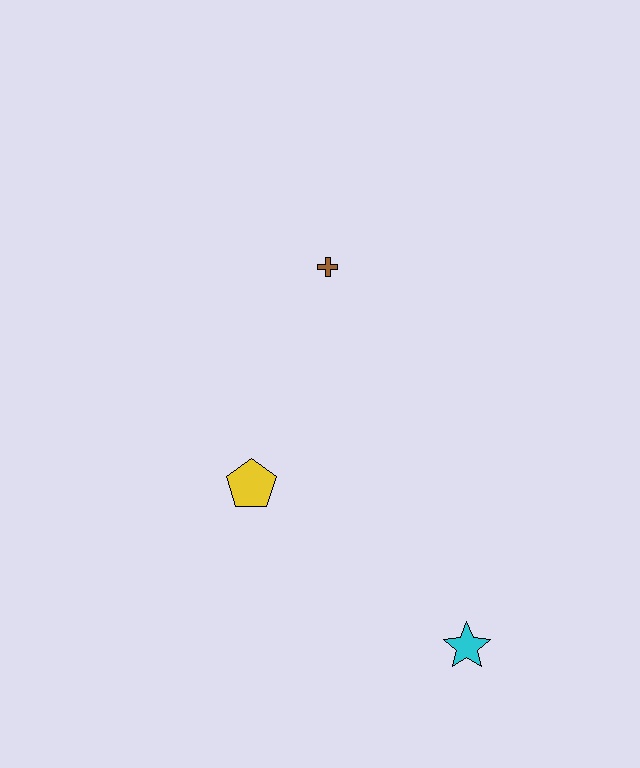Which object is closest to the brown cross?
The yellow pentagon is closest to the brown cross.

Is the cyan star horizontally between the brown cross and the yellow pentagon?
No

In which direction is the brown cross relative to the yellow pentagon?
The brown cross is above the yellow pentagon.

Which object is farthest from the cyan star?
The brown cross is farthest from the cyan star.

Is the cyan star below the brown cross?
Yes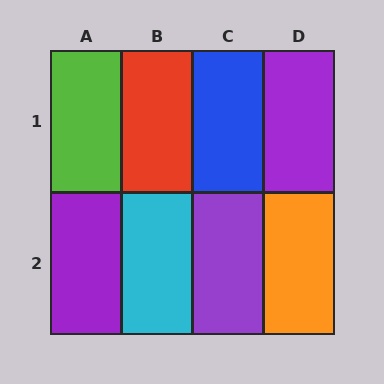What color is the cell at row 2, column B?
Cyan.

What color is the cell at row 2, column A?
Purple.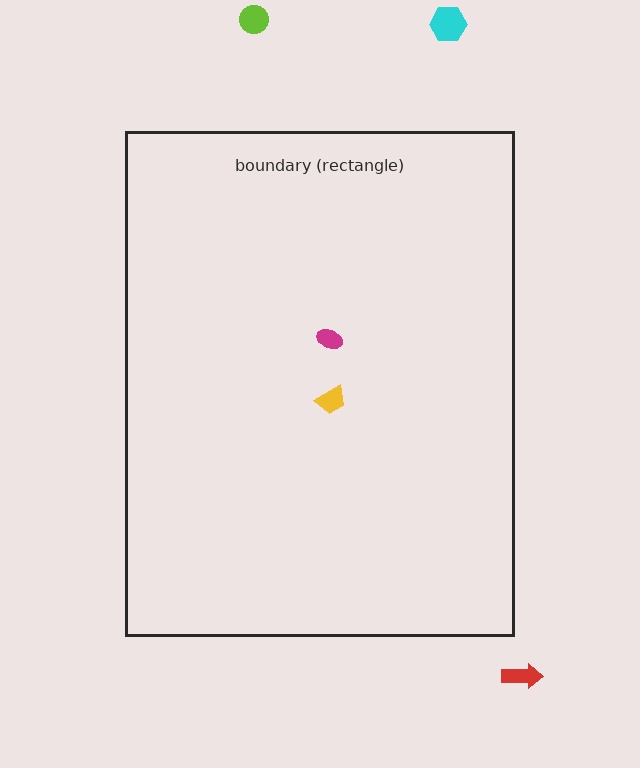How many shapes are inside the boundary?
2 inside, 3 outside.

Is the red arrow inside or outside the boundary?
Outside.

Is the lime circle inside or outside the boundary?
Outside.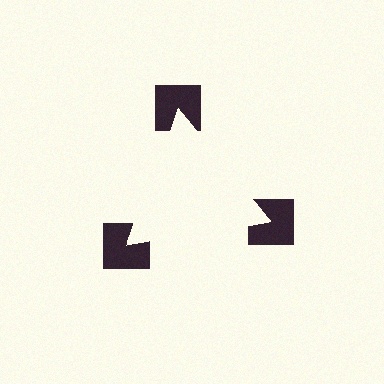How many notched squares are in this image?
There are 3 — one at each vertex of the illusory triangle.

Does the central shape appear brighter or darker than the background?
It typically appears slightly brighter than the background, even though no actual brightness change is drawn.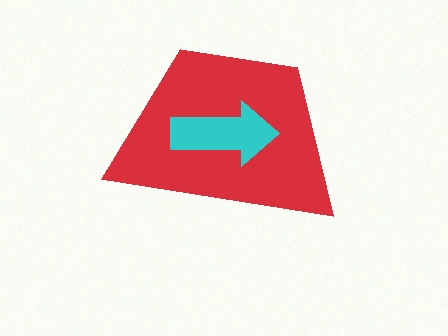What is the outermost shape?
The red trapezoid.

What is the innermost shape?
The cyan arrow.